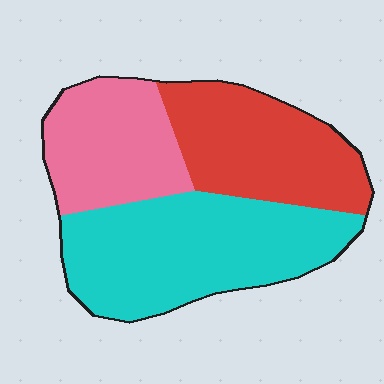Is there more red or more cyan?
Cyan.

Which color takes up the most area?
Cyan, at roughly 45%.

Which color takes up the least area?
Pink, at roughly 25%.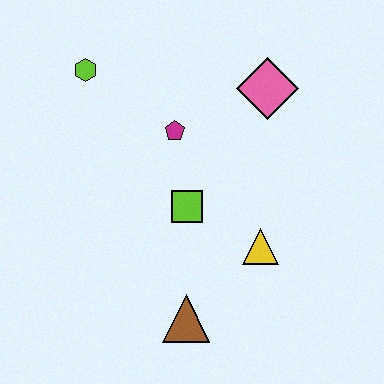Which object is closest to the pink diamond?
The magenta pentagon is closest to the pink diamond.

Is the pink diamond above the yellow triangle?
Yes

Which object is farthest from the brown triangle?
The lime hexagon is farthest from the brown triangle.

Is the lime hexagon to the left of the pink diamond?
Yes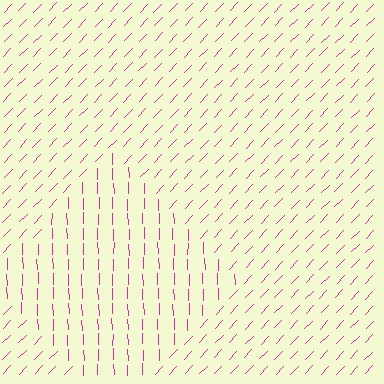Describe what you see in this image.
The image is filled with small magenta line segments. A diamond region in the image has lines oriented differently from the surrounding lines, creating a visible texture boundary.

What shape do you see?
I see a diamond.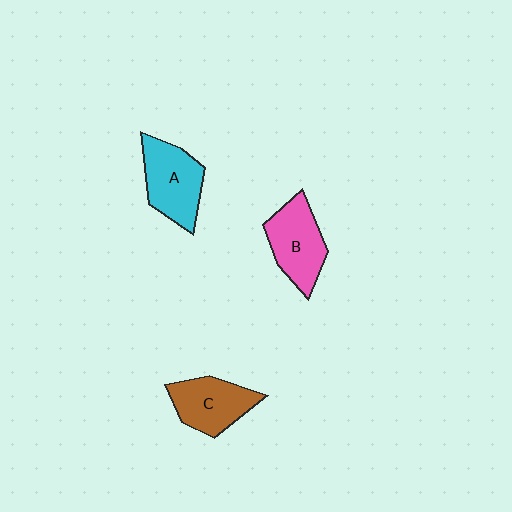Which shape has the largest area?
Shape A (cyan).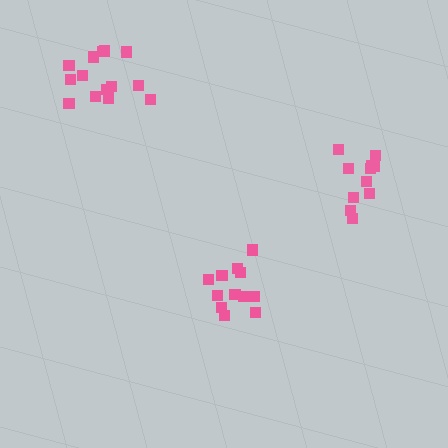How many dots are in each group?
Group 1: 16 dots, Group 2: 11 dots, Group 3: 12 dots (39 total).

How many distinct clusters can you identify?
There are 3 distinct clusters.